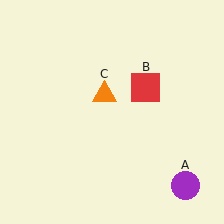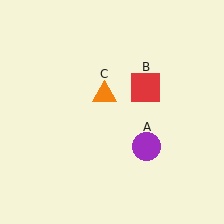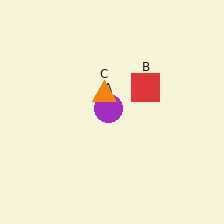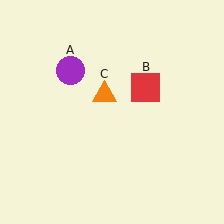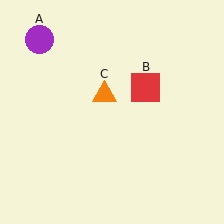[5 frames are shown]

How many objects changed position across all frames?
1 object changed position: purple circle (object A).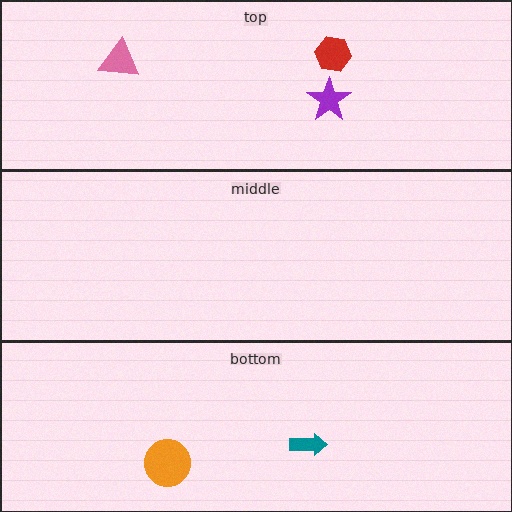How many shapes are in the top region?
3.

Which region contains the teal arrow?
The bottom region.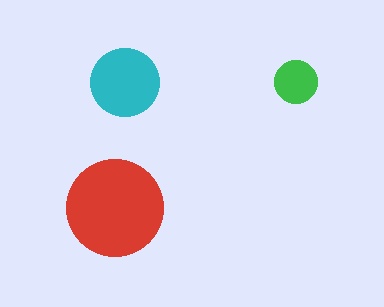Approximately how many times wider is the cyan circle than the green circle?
About 1.5 times wider.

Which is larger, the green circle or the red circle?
The red one.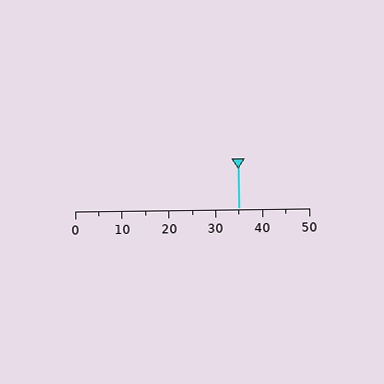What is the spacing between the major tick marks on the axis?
The major ticks are spaced 10 apart.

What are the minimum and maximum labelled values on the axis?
The axis runs from 0 to 50.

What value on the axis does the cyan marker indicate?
The marker indicates approximately 35.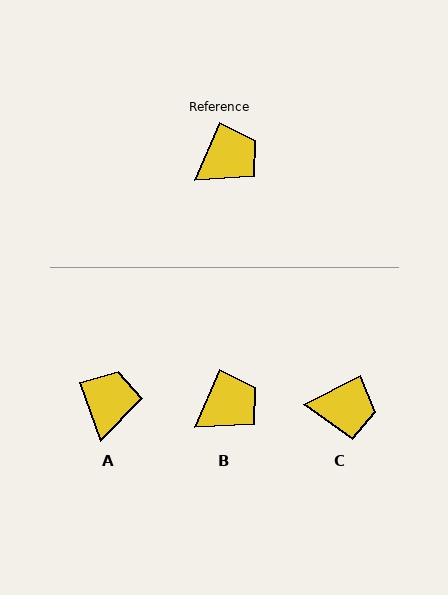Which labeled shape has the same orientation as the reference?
B.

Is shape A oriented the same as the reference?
No, it is off by about 42 degrees.